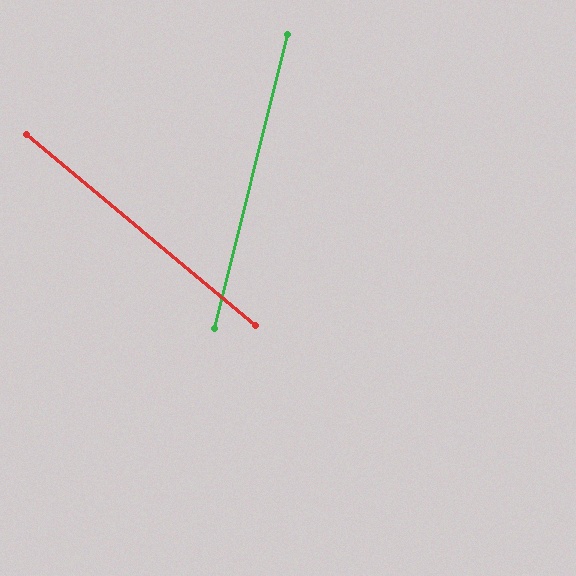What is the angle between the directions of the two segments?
Approximately 64 degrees.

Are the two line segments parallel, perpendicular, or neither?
Neither parallel nor perpendicular — they differ by about 64°.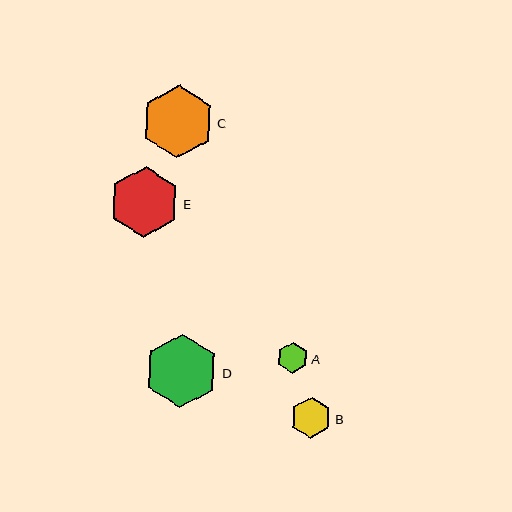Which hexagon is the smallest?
Hexagon A is the smallest with a size of approximately 31 pixels.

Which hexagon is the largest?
Hexagon D is the largest with a size of approximately 74 pixels.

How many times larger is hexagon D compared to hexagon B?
Hexagon D is approximately 1.8 times the size of hexagon B.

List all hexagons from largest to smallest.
From largest to smallest: D, C, E, B, A.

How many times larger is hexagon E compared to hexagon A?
Hexagon E is approximately 2.3 times the size of hexagon A.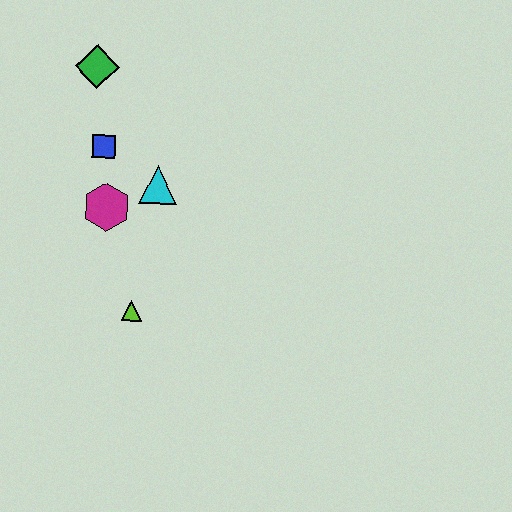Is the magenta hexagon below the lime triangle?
No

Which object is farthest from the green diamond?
The lime triangle is farthest from the green diamond.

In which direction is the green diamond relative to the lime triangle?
The green diamond is above the lime triangle.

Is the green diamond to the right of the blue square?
No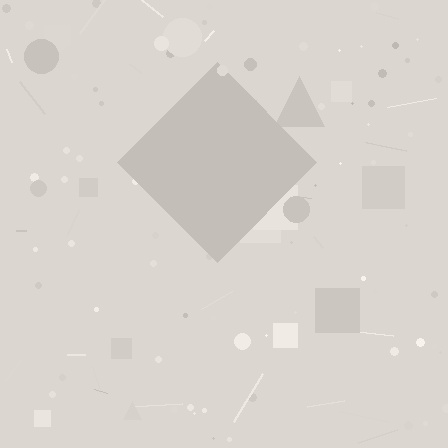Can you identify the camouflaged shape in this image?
The camouflaged shape is a diamond.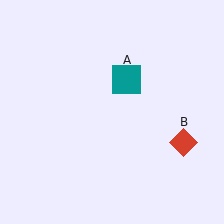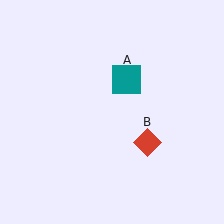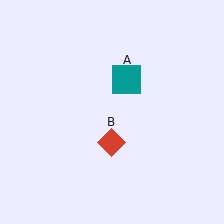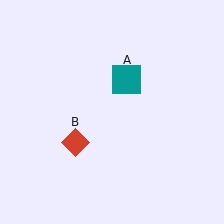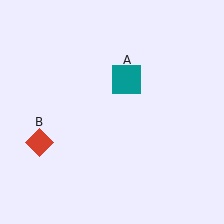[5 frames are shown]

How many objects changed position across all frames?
1 object changed position: red diamond (object B).